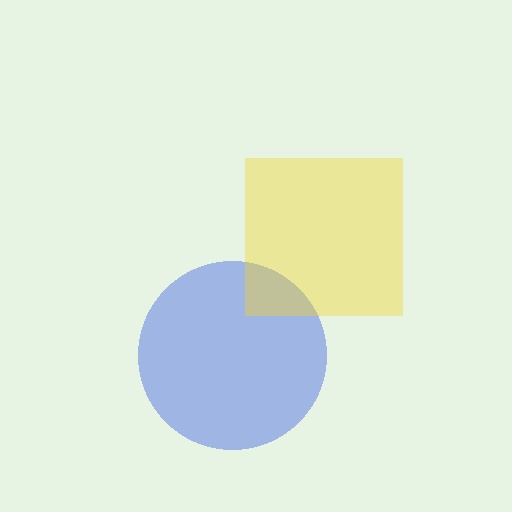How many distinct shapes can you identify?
There are 2 distinct shapes: a blue circle, a yellow square.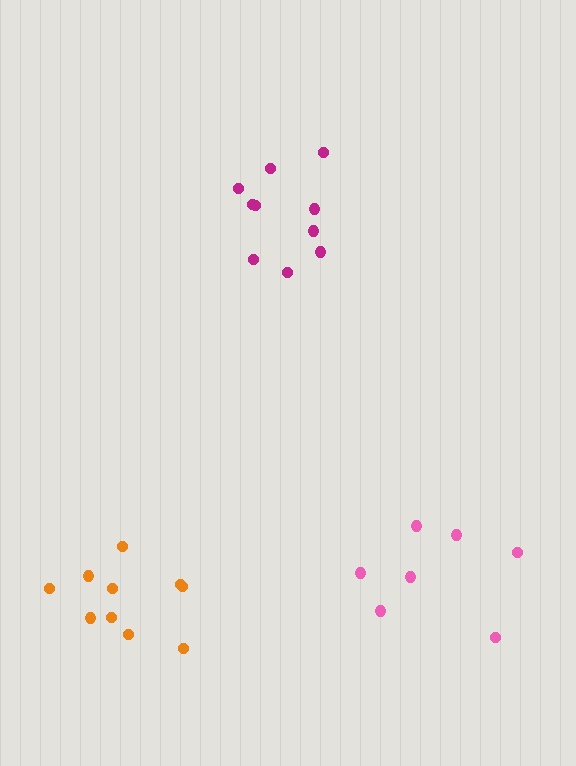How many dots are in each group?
Group 1: 10 dots, Group 2: 7 dots, Group 3: 10 dots (27 total).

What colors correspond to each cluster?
The clusters are colored: orange, pink, magenta.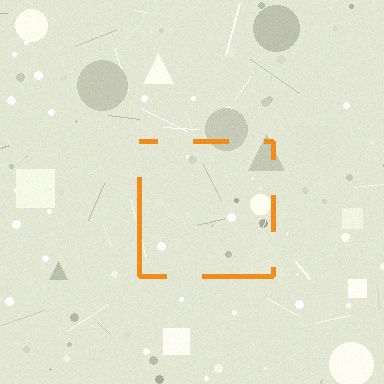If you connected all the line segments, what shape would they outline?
They would outline a square.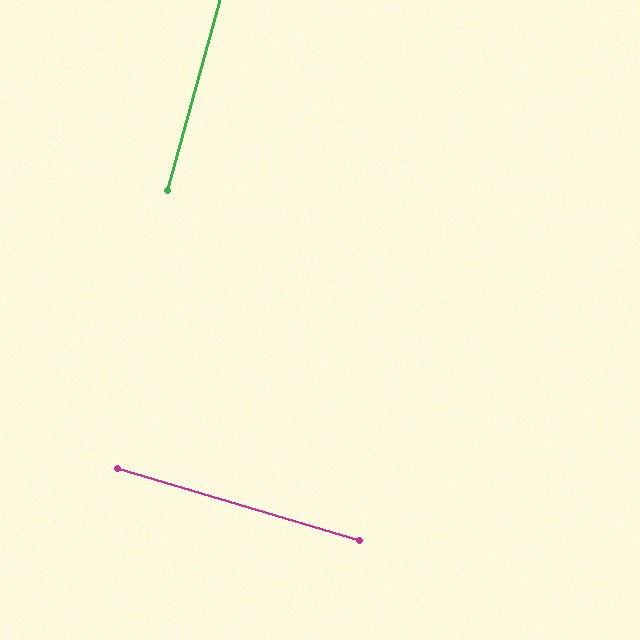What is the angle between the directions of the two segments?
Approximately 89 degrees.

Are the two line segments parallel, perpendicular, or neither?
Perpendicular — they meet at approximately 89°.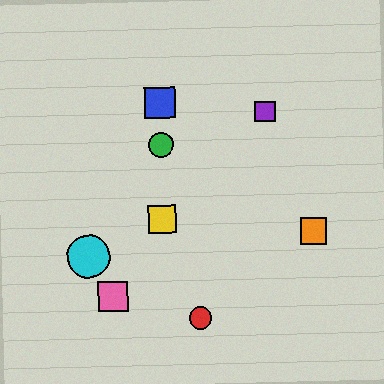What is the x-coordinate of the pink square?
The pink square is at x≈113.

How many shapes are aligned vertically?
3 shapes (the blue square, the green circle, the yellow square) are aligned vertically.